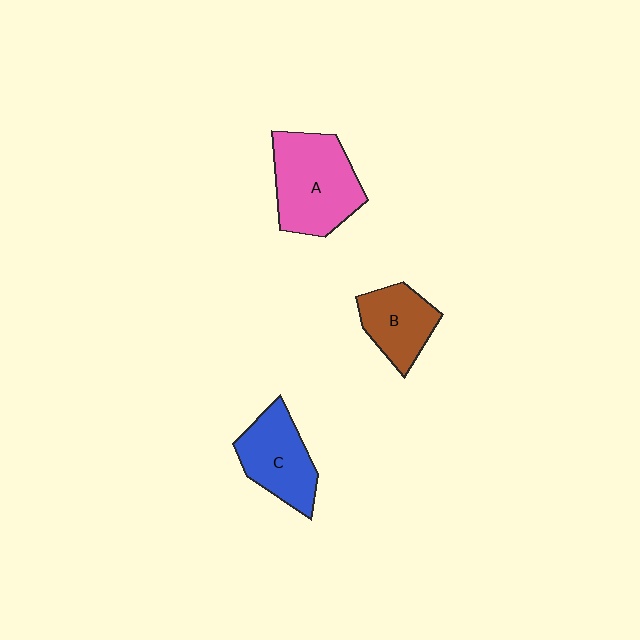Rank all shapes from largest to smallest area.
From largest to smallest: A (pink), C (blue), B (brown).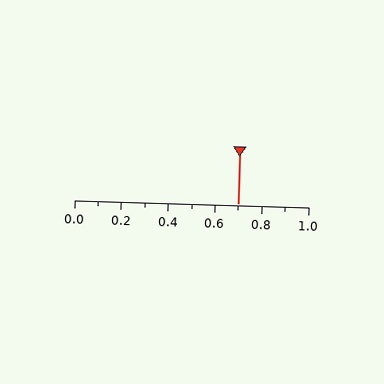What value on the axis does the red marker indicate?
The marker indicates approximately 0.7.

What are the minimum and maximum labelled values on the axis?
The axis runs from 0.0 to 1.0.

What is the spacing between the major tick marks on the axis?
The major ticks are spaced 0.2 apart.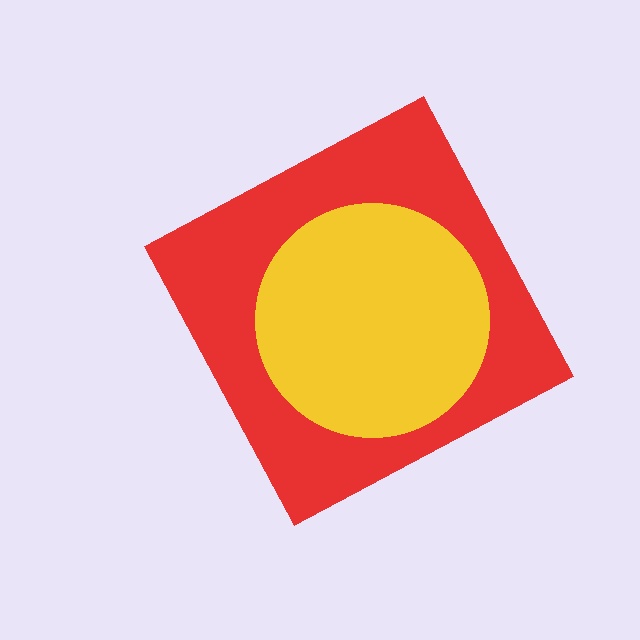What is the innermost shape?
The yellow circle.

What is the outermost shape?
The red diamond.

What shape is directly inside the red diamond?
The yellow circle.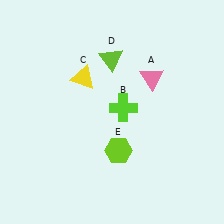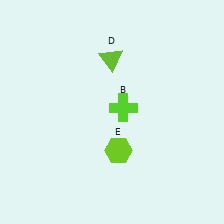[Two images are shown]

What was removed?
The pink triangle (A), the yellow triangle (C) were removed in Image 2.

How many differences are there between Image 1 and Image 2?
There are 2 differences between the two images.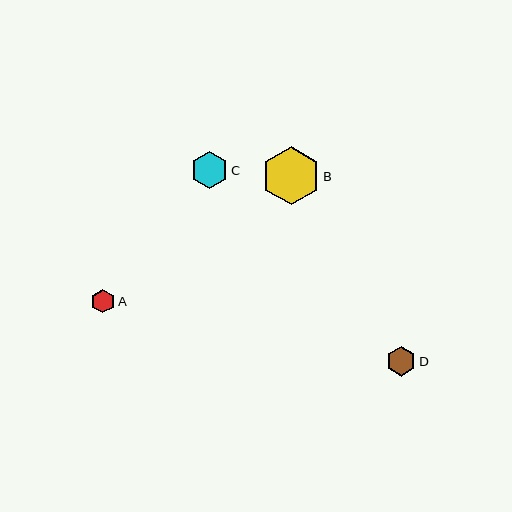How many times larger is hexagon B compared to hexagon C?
Hexagon B is approximately 1.6 times the size of hexagon C.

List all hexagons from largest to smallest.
From largest to smallest: B, C, D, A.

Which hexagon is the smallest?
Hexagon A is the smallest with a size of approximately 24 pixels.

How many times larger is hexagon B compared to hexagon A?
Hexagon B is approximately 2.5 times the size of hexagon A.